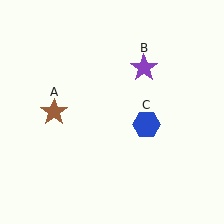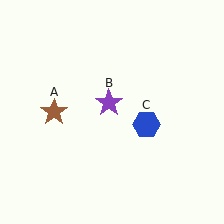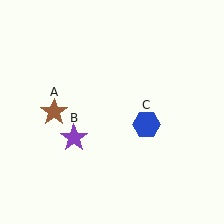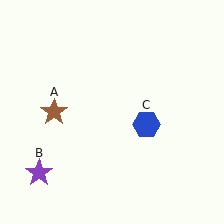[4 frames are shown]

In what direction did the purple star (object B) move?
The purple star (object B) moved down and to the left.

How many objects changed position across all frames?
1 object changed position: purple star (object B).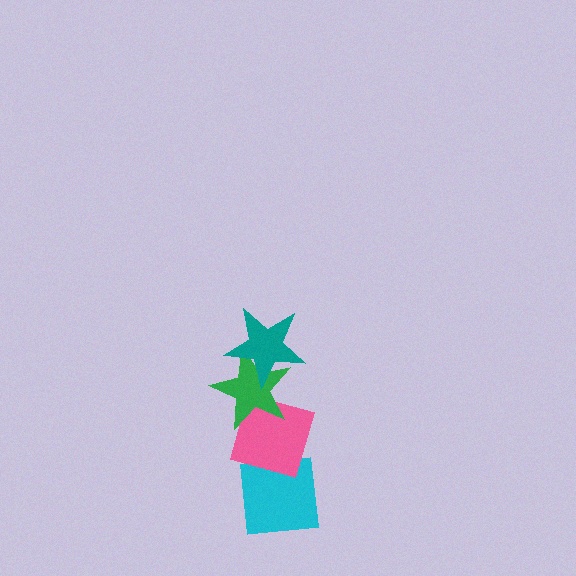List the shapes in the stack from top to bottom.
From top to bottom: the teal star, the green star, the pink diamond, the cyan square.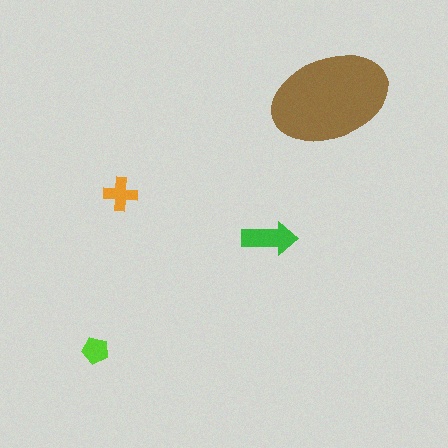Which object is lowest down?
The lime pentagon is bottommost.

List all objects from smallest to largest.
The lime pentagon, the orange cross, the green arrow, the brown ellipse.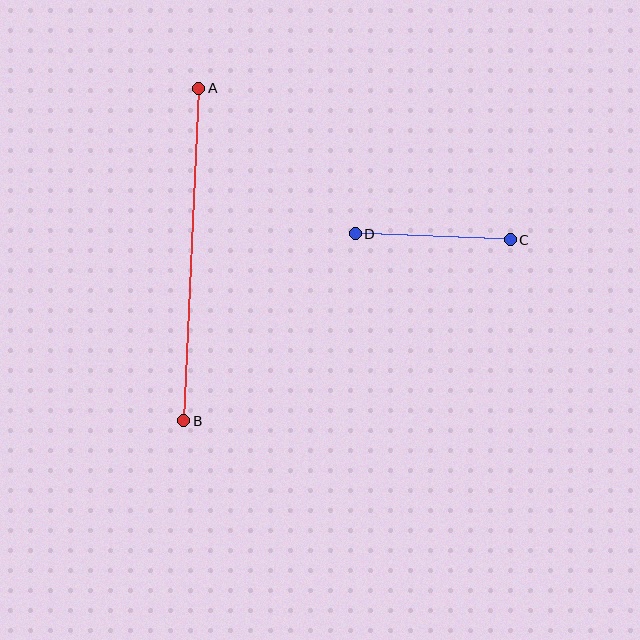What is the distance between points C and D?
The distance is approximately 155 pixels.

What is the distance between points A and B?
The distance is approximately 332 pixels.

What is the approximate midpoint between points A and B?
The midpoint is at approximately (191, 255) pixels.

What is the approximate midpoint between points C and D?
The midpoint is at approximately (433, 237) pixels.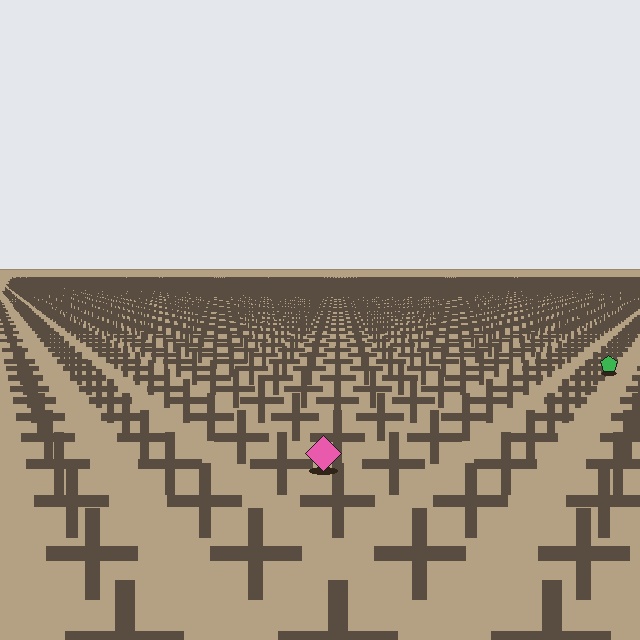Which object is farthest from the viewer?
The green pentagon is farthest from the viewer. It appears smaller and the ground texture around it is denser.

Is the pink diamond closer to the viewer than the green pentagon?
Yes. The pink diamond is closer — you can tell from the texture gradient: the ground texture is coarser near it.